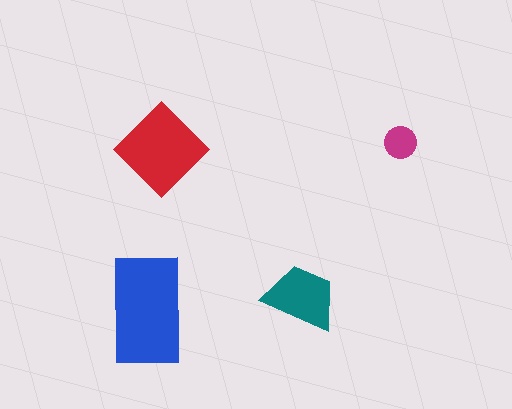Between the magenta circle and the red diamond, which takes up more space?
The red diamond.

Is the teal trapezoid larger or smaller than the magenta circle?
Larger.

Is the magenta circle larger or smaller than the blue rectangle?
Smaller.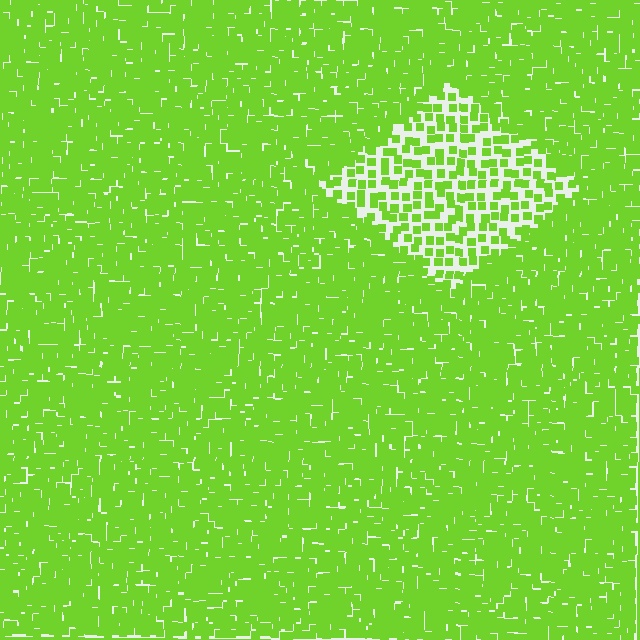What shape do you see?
I see a diamond.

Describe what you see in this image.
The image contains small lime elements arranged at two different densities. A diamond-shaped region is visible where the elements are less densely packed than the surrounding area.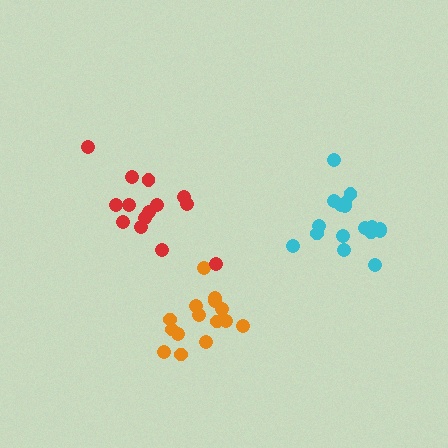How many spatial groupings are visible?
There are 3 spatial groupings.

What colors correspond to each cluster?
The clusters are colored: orange, red, cyan.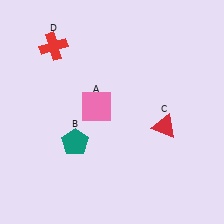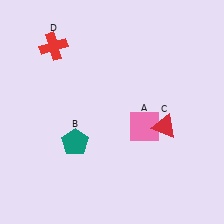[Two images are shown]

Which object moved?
The pink square (A) moved right.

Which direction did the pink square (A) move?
The pink square (A) moved right.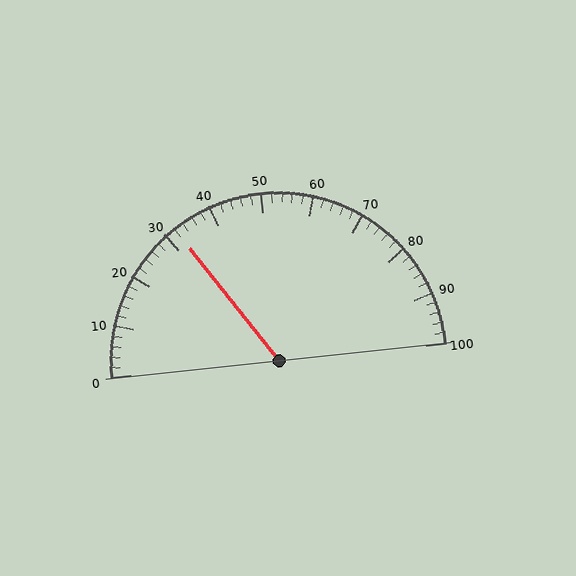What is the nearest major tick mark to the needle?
The nearest major tick mark is 30.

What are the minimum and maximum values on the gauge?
The gauge ranges from 0 to 100.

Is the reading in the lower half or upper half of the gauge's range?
The reading is in the lower half of the range (0 to 100).